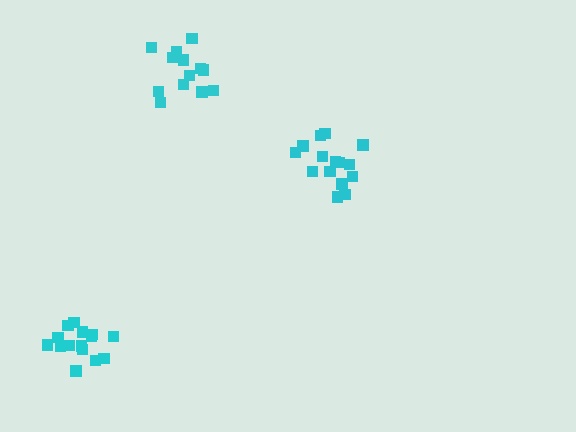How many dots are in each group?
Group 1: 13 dots, Group 2: 16 dots, Group 3: 15 dots (44 total).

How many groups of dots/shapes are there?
There are 3 groups.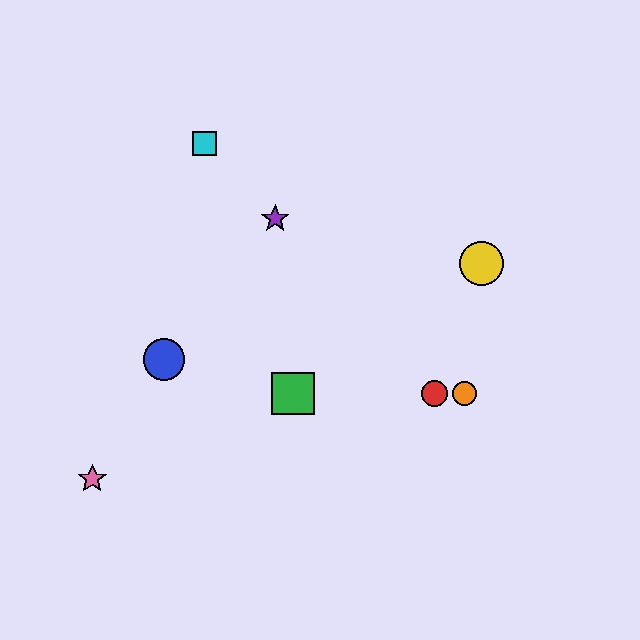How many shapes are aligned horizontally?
3 shapes (the red circle, the green square, the orange circle) are aligned horizontally.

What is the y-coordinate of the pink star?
The pink star is at y≈479.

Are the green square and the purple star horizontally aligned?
No, the green square is at y≈393 and the purple star is at y≈219.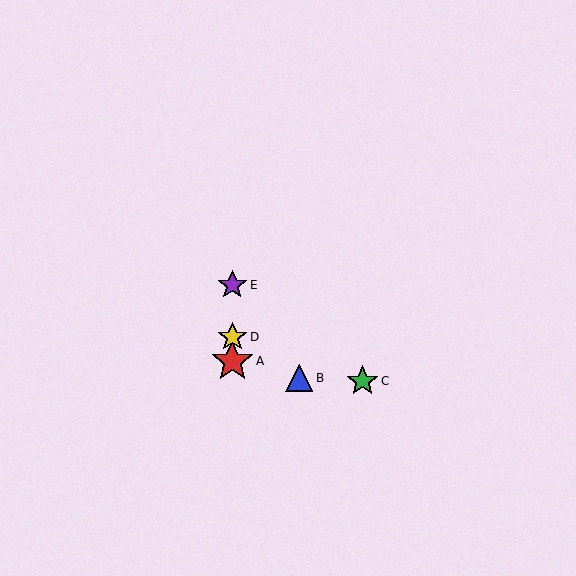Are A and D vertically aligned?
Yes, both are at x≈232.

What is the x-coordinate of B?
Object B is at x≈299.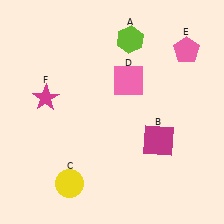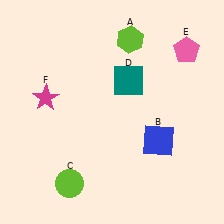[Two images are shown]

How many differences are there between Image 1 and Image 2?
There are 3 differences between the two images.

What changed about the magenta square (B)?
In Image 1, B is magenta. In Image 2, it changed to blue.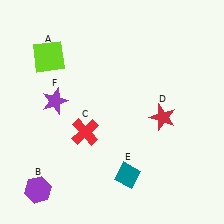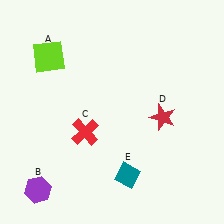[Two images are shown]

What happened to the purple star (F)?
The purple star (F) was removed in Image 2. It was in the top-left area of Image 1.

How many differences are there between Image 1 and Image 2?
There is 1 difference between the two images.